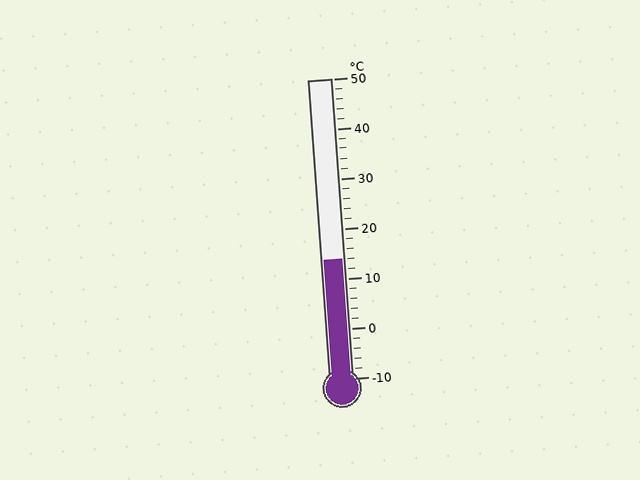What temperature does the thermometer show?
The thermometer shows approximately 14°C.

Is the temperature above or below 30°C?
The temperature is below 30°C.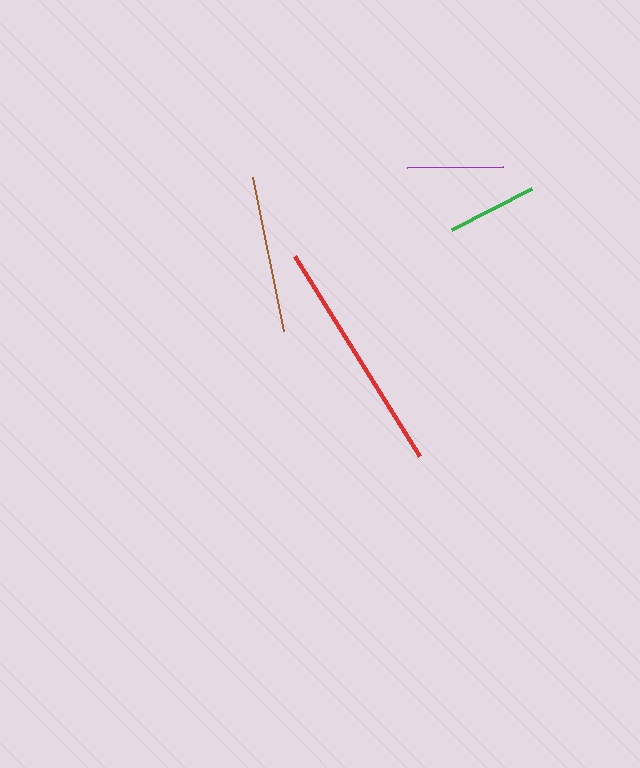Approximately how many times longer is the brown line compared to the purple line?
The brown line is approximately 1.6 times the length of the purple line.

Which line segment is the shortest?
The green line is the shortest at approximately 90 pixels.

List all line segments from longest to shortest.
From longest to shortest: red, brown, purple, green.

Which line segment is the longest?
The red line is the longest at approximately 235 pixels.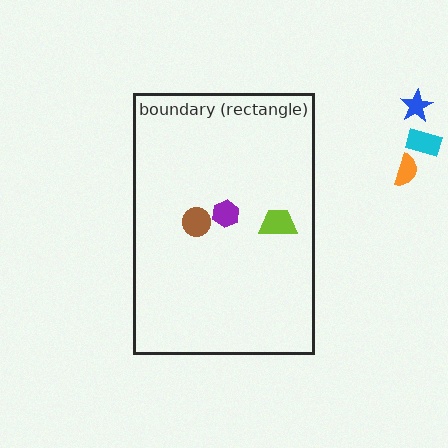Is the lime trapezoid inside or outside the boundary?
Inside.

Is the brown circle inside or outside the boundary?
Inside.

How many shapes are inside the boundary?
3 inside, 3 outside.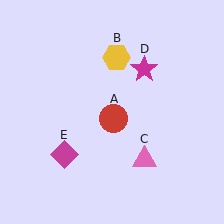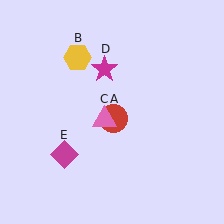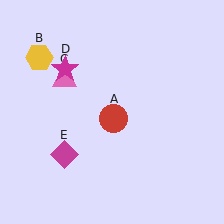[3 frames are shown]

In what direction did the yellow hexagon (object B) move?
The yellow hexagon (object B) moved left.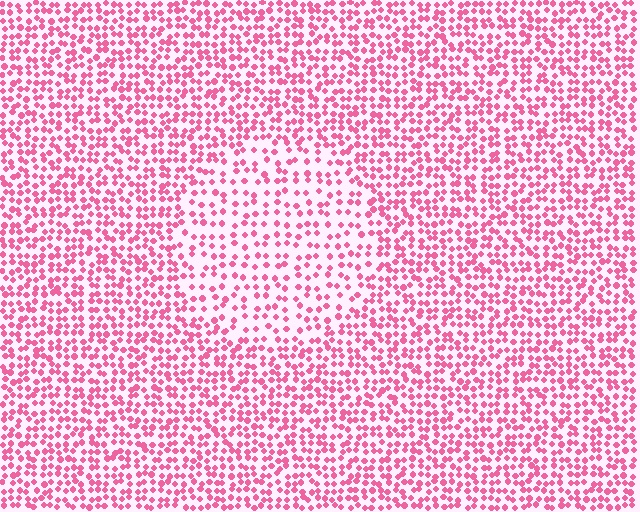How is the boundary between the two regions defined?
The boundary is defined by a change in element density (approximately 1.8x ratio). All elements are the same color, size, and shape.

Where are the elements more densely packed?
The elements are more densely packed outside the circle boundary.